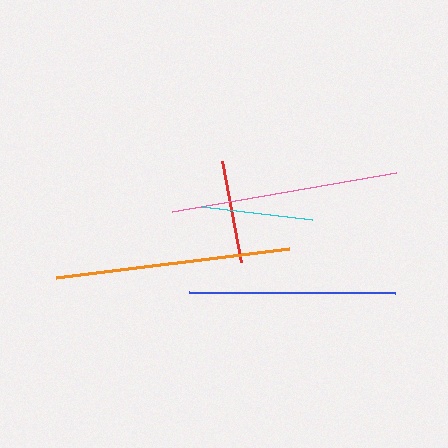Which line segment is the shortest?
The red line is the shortest at approximately 103 pixels.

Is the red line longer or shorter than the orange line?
The orange line is longer than the red line.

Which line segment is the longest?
The orange line is the longest at approximately 235 pixels.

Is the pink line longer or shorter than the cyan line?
The pink line is longer than the cyan line.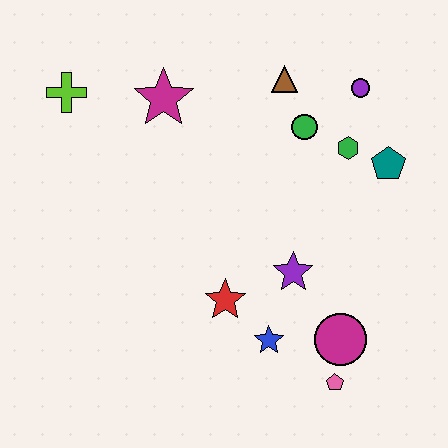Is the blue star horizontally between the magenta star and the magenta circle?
Yes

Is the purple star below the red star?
No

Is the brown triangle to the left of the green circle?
Yes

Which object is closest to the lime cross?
The magenta star is closest to the lime cross.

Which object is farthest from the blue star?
The lime cross is farthest from the blue star.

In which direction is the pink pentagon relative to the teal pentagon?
The pink pentagon is below the teal pentagon.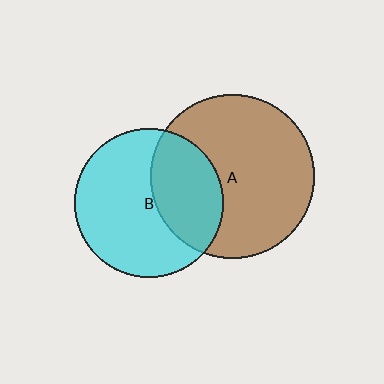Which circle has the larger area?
Circle A (brown).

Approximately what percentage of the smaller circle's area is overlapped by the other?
Approximately 35%.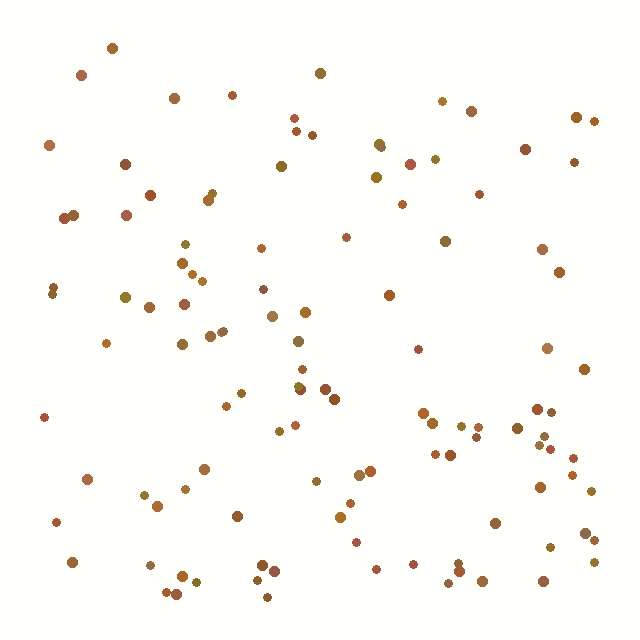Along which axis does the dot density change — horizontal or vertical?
Vertical.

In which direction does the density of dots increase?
From top to bottom, with the bottom side densest.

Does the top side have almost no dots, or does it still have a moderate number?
Still a moderate number, just noticeably fewer than the bottom.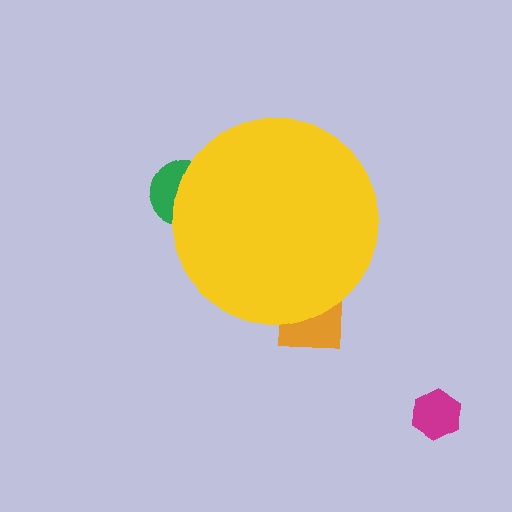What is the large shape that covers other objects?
A yellow circle.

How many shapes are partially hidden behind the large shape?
2 shapes are partially hidden.